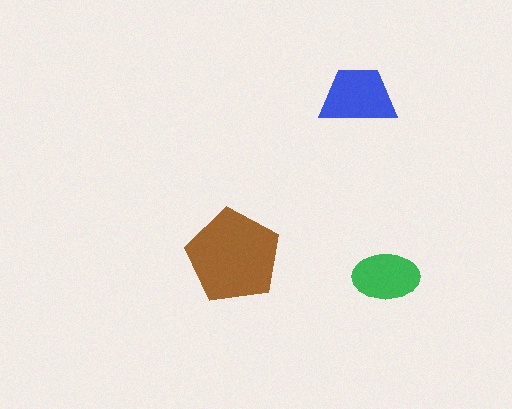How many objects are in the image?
There are 3 objects in the image.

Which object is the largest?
The brown pentagon.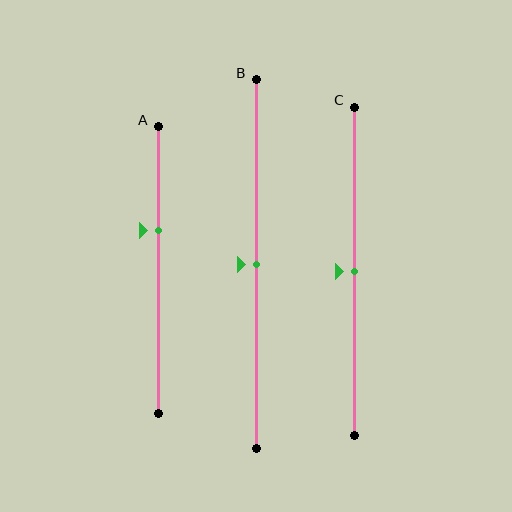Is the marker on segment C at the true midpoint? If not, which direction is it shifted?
Yes, the marker on segment C is at the true midpoint.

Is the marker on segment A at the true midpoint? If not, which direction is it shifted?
No, the marker on segment A is shifted upward by about 14% of the segment length.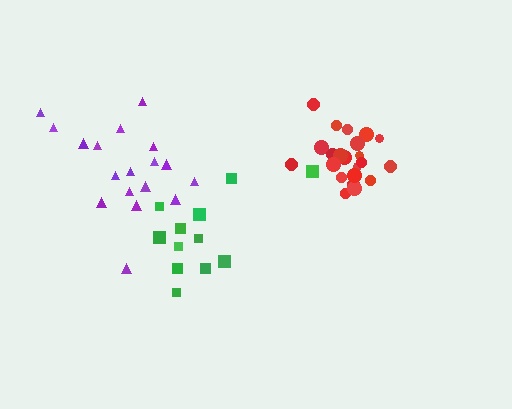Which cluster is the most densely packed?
Red.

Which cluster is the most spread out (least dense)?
Green.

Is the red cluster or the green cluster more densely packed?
Red.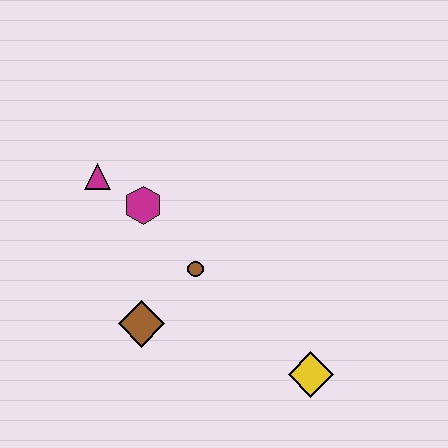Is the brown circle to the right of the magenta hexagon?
Yes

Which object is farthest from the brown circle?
The yellow diamond is farthest from the brown circle.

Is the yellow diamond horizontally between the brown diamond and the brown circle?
No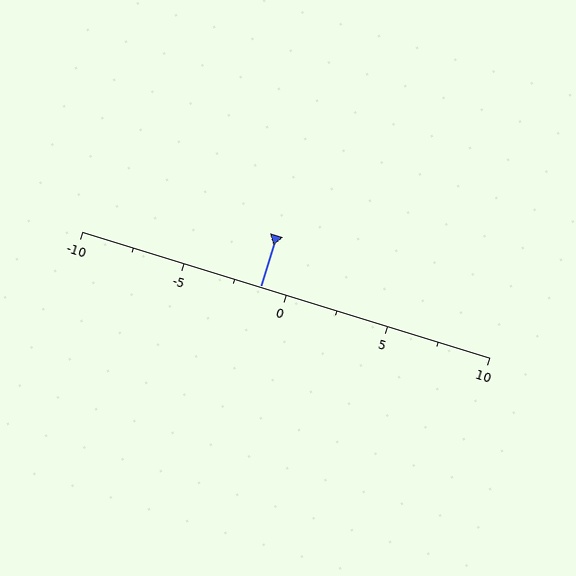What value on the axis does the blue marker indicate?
The marker indicates approximately -1.2.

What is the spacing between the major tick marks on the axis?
The major ticks are spaced 5 apart.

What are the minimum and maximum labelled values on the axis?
The axis runs from -10 to 10.